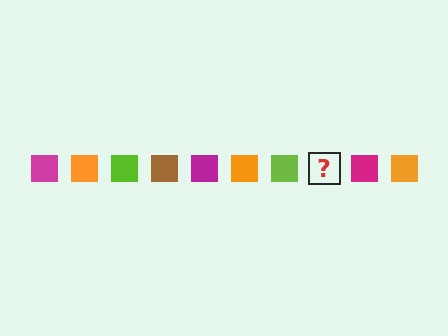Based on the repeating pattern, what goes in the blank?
The blank should be a brown square.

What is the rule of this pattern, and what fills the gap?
The rule is that the pattern cycles through magenta, orange, lime, brown squares. The gap should be filled with a brown square.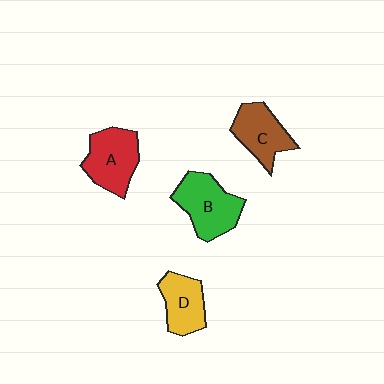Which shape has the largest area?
Shape B (green).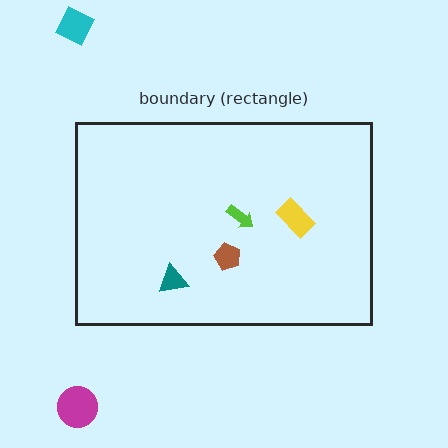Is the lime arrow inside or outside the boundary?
Inside.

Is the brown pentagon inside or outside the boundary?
Inside.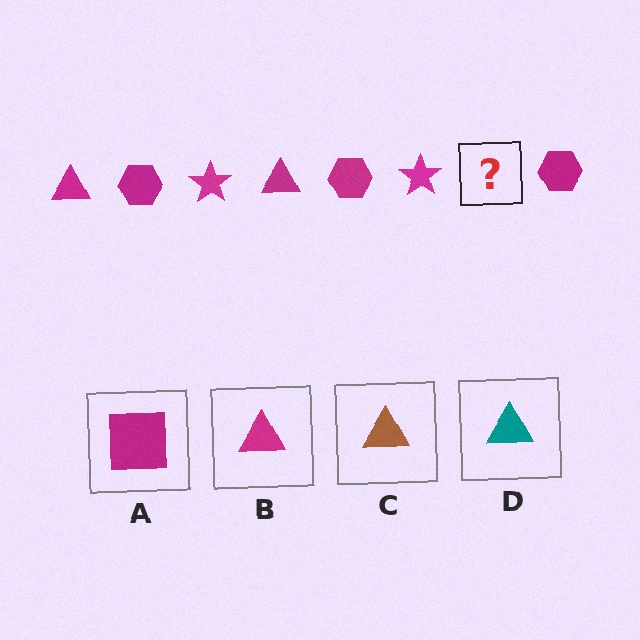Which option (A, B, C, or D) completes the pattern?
B.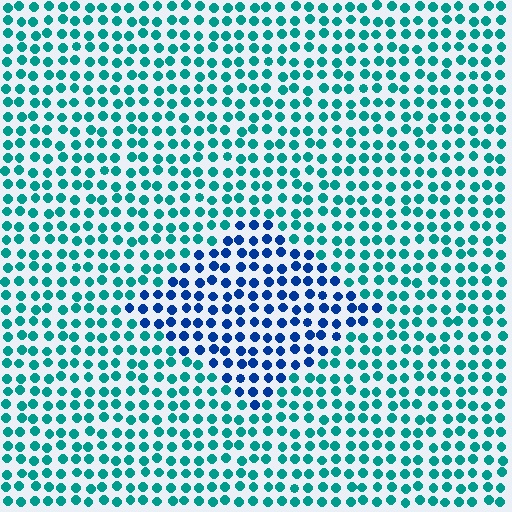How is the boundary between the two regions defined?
The boundary is defined purely by a slight shift in hue (about 45 degrees). Spacing, size, and orientation are identical on both sides.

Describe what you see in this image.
The image is filled with small teal elements in a uniform arrangement. A diamond-shaped region is visible where the elements are tinted to a slightly different hue, forming a subtle color boundary.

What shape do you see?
I see a diamond.